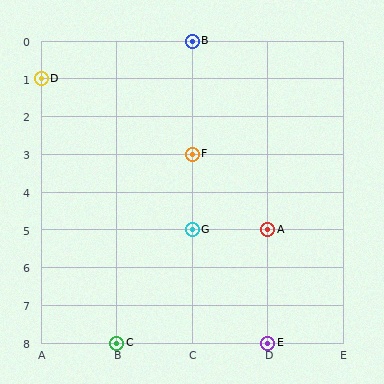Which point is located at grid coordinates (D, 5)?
Point A is at (D, 5).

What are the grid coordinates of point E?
Point E is at grid coordinates (D, 8).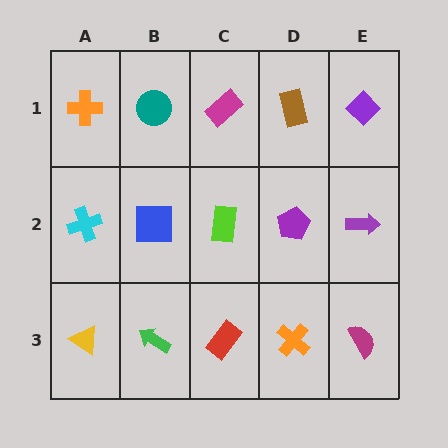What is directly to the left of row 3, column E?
An orange cross.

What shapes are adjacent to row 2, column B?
A teal circle (row 1, column B), a green arrow (row 3, column B), a cyan cross (row 2, column A), a lime rectangle (row 2, column C).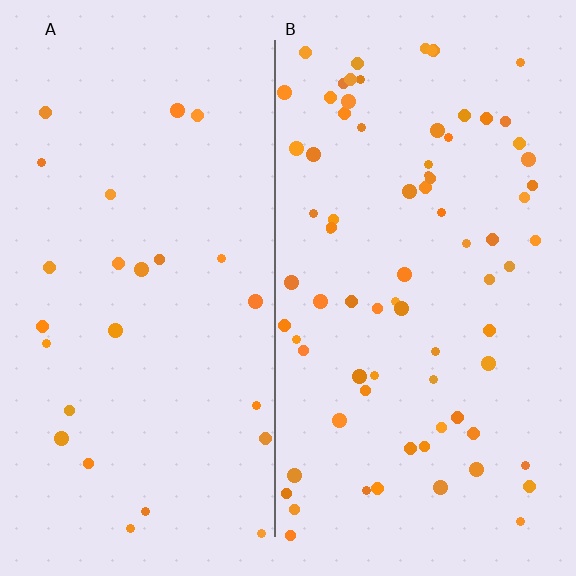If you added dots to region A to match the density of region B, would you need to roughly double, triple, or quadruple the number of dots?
Approximately triple.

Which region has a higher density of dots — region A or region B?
B (the right).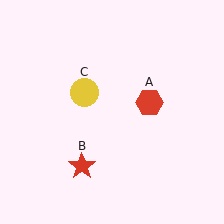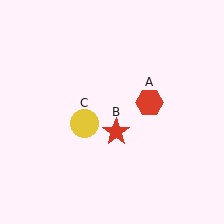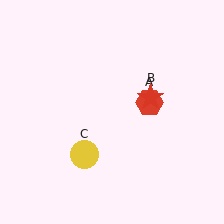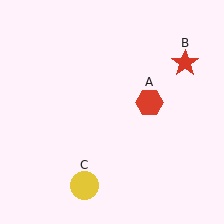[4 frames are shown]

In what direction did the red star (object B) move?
The red star (object B) moved up and to the right.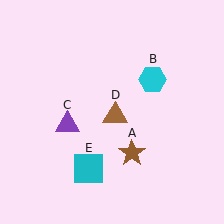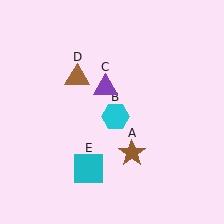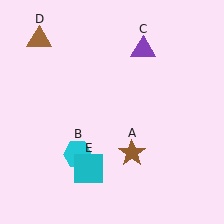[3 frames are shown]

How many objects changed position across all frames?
3 objects changed position: cyan hexagon (object B), purple triangle (object C), brown triangle (object D).